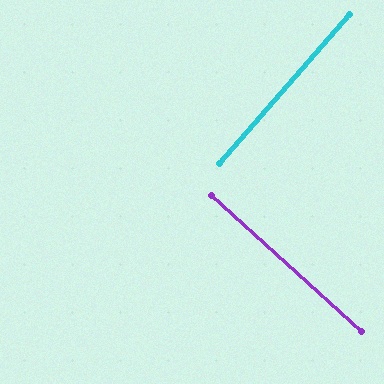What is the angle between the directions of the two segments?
Approximately 89 degrees.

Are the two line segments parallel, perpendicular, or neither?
Perpendicular — they meet at approximately 89°.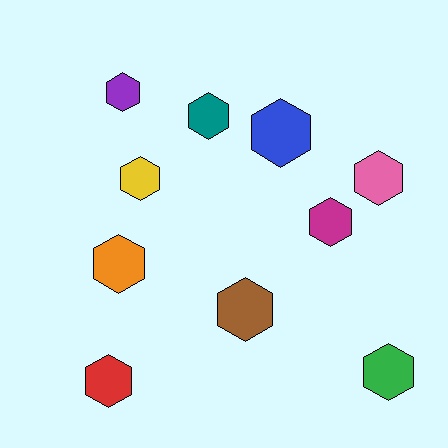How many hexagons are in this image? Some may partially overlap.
There are 10 hexagons.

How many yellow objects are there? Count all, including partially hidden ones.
There is 1 yellow object.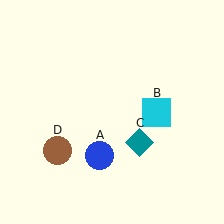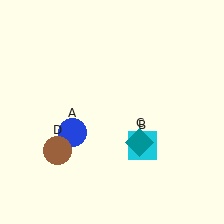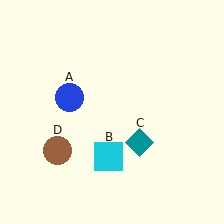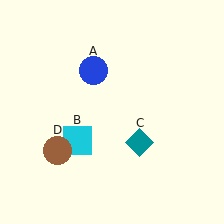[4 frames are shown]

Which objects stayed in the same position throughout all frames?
Teal diamond (object C) and brown circle (object D) remained stationary.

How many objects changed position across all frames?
2 objects changed position: blue circle (object A), cyan square (object B).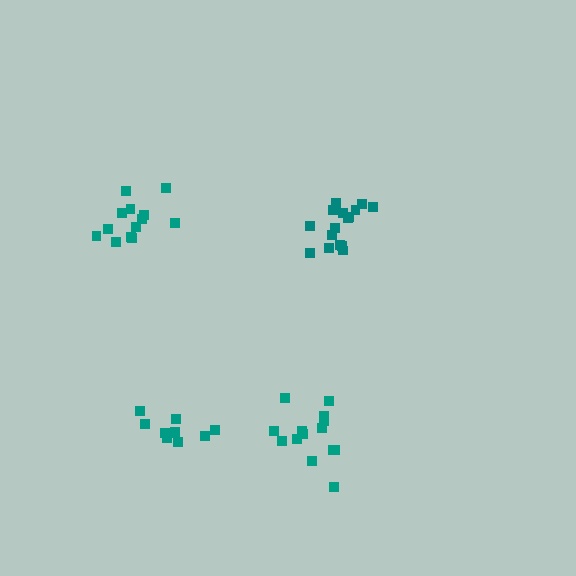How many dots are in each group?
Group 1: 16 dots, Group 2: 14 dots, Group 3: 10 dots, Group 4: 13 dots (53 total).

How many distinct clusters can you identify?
There are 4 distinct clusters.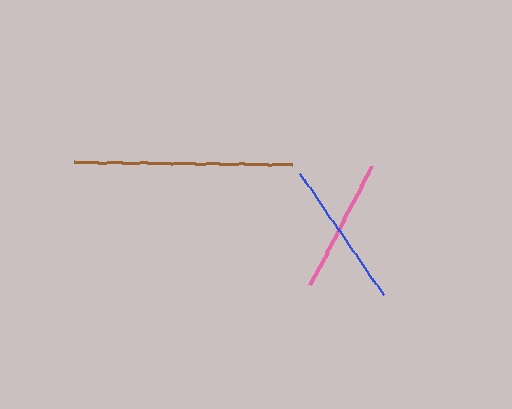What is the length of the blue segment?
The blue segment is approximately 148 pixels long.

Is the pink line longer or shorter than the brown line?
The brown line is longer than the pink line.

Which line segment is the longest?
The brown line is the longest at approximately 218 pixels.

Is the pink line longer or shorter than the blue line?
The blue line is longer than the pink line.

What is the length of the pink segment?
The pink segment is approximately 134 pixels long.